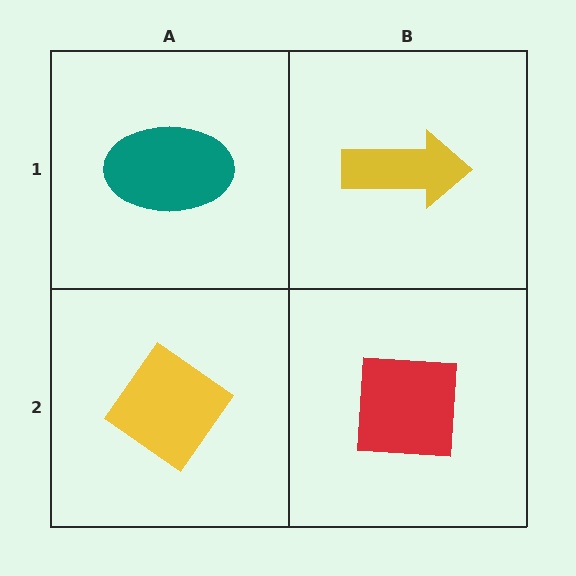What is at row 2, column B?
A red square.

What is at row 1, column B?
A yellow arrow.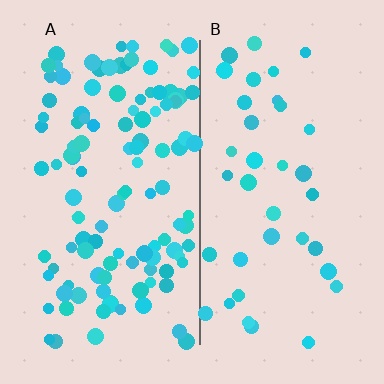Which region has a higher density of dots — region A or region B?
A (the left).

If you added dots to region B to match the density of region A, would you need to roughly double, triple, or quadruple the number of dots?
Approximately triple.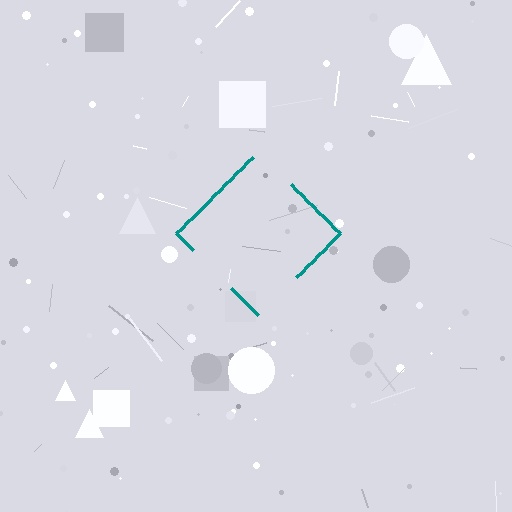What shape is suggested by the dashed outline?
The dashed outline suggests a diamond.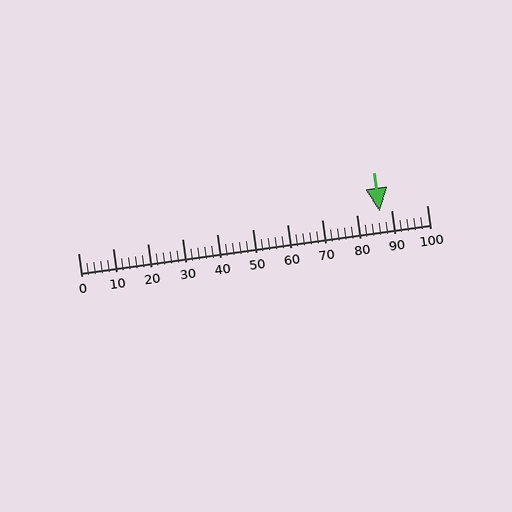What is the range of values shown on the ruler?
The ruler shows values from 0 to 100.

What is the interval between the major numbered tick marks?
The major tick marks are spaced 10 units apart.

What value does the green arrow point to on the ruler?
The green arrow points to approximately 86.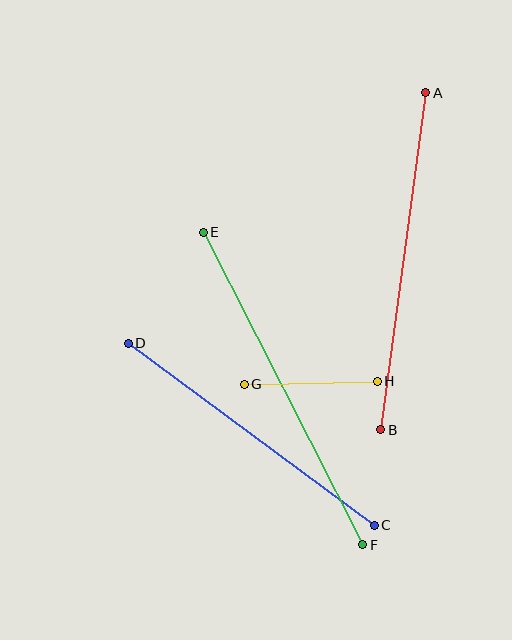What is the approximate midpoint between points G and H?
The midpoint is at approximately (311, 383) pixels.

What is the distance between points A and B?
The distance is approximately 340 pixels.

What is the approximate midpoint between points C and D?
The midpoint is at approximately (251, 434) pixels.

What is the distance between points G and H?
The distance is approximately 133 pixels.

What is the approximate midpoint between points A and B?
The midpoint is at approximately (403, 261) pixels.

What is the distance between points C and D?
The distance is approximately 306 pixels.